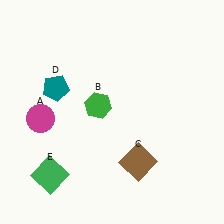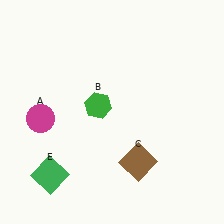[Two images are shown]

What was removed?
The teal pentagon (D) was removed in Image 2.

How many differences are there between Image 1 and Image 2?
There is 1 difference between the two images.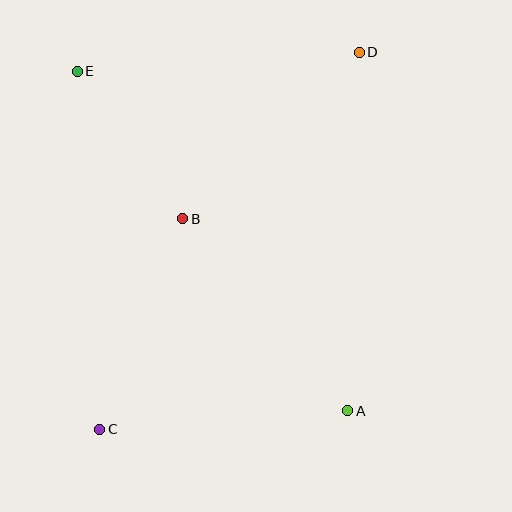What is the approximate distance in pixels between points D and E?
The distance between D and E is approximately 283 pixels.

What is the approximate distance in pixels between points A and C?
The distance between A and C is approximately 249 pixels.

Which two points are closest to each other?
Points B and E are closest to each other.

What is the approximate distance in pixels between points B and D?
The distance between B and D is approximately 243 pixels.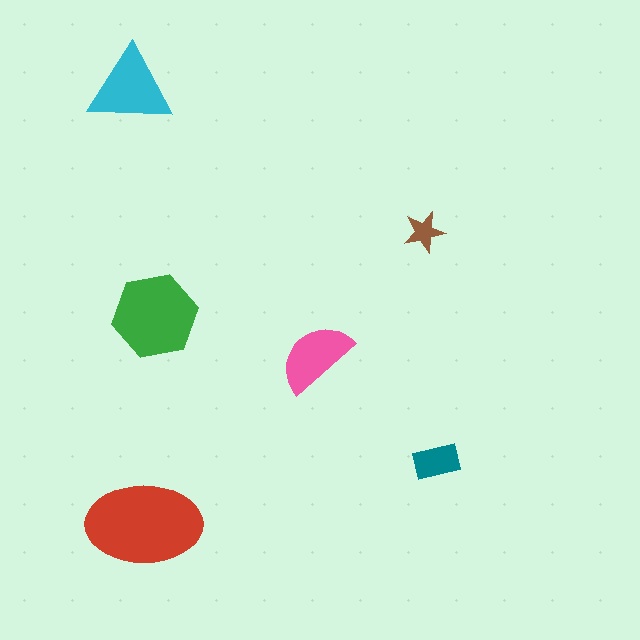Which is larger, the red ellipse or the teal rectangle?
The red ellipse.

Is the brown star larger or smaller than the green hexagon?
Smaller.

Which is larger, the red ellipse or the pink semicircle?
The red ellipse.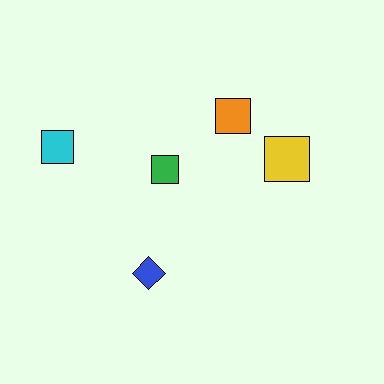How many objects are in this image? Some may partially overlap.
There are 5 objects.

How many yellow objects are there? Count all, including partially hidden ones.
There is 1 yellow object.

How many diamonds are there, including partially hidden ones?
There is 1 diamond.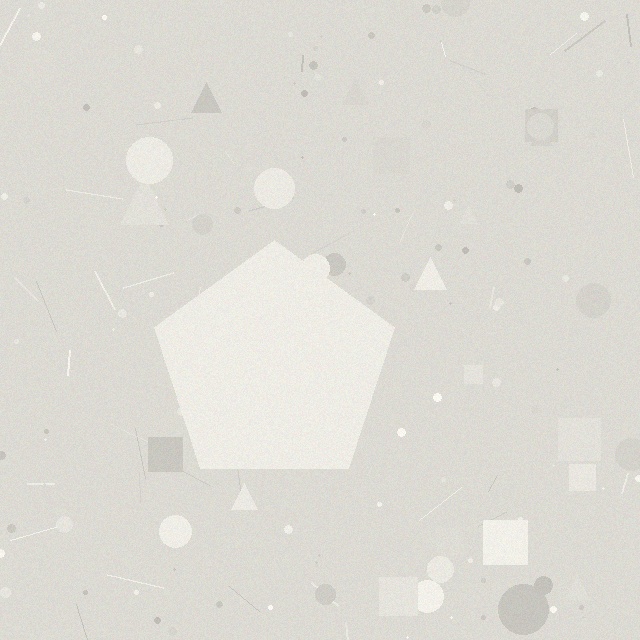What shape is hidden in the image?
A pentagon is hidden in the image.